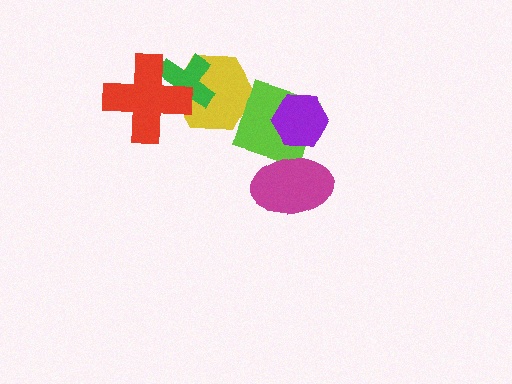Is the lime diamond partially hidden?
Yes, it is partially covered by another shape.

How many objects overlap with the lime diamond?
3 objects overlap with the lime diamond.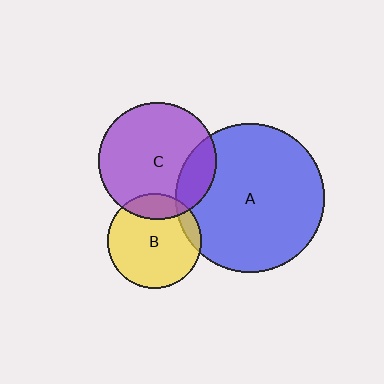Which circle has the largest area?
Circle A (blue).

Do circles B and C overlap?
Yes.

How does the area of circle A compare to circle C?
Approximately 1.6 times.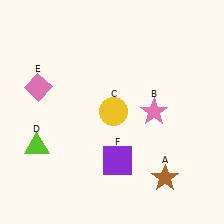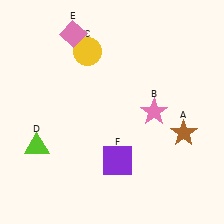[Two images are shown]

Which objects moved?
The objects that moved are: the brown star (A), the yellow circle (C), the pink diamond (E).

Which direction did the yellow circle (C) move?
The yellow circle (C) moved up.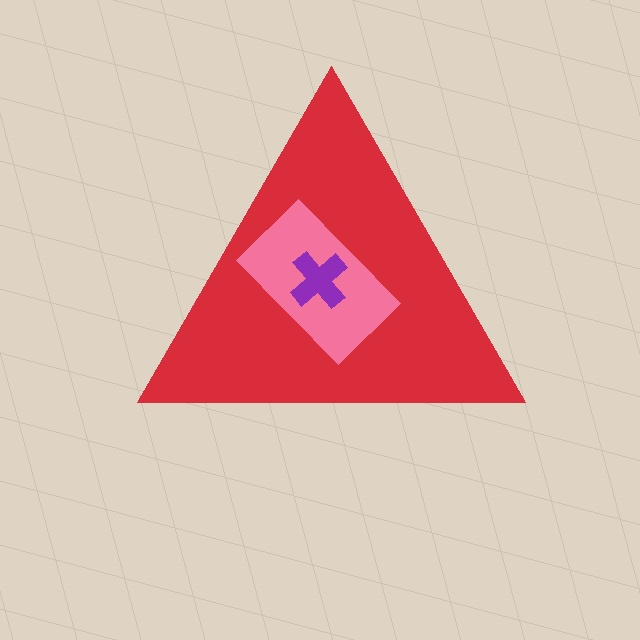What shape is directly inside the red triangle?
The pink rectangle.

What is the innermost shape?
The purple cross.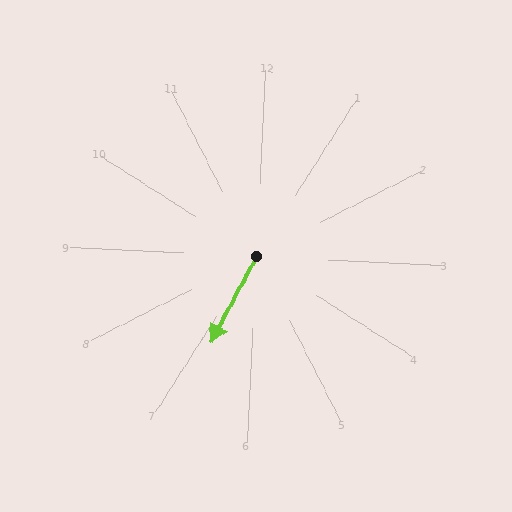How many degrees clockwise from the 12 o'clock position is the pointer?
Approximately 205 degrees.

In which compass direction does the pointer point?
Southwest.